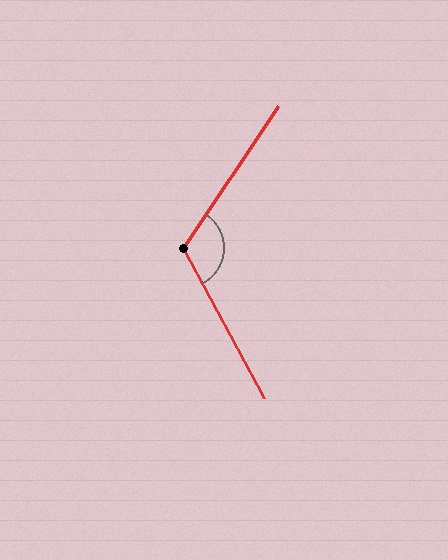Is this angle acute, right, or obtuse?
It is obtuse.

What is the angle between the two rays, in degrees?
Approximately 118 degrees.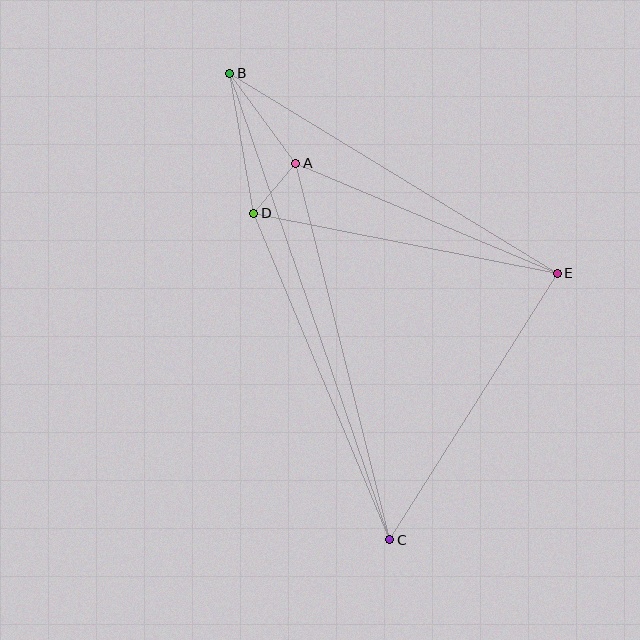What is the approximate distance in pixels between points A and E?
The distance between A and E is approximately 284 pixels.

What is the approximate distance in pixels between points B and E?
The distance between B and E is approximately 383 pixels.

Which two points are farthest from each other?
Points B and C are farthest from each other.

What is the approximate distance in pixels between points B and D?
The distance between B and D is approximately 142 pixels.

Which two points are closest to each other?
Points A and D are closest to each other.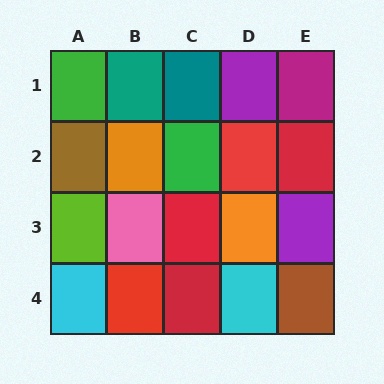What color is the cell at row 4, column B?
Red.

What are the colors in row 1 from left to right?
Green, teal, teal, purple, magenta.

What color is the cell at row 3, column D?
Orange.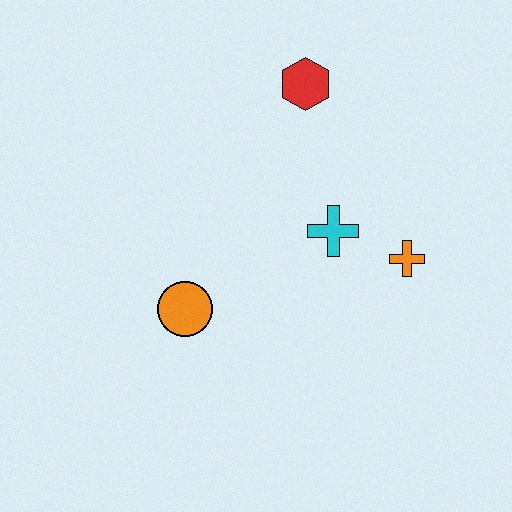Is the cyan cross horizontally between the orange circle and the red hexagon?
No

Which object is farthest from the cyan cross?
The orange circle is farthest from the cyan cross.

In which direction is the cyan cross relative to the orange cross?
The cyan cross is to the left of the orange cross.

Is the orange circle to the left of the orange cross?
Yes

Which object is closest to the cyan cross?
The orange cross is closest to the cyan cross.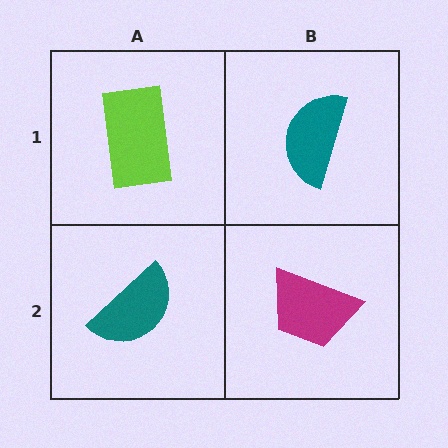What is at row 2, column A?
A teal semicircle.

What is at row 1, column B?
A teal semicircle.